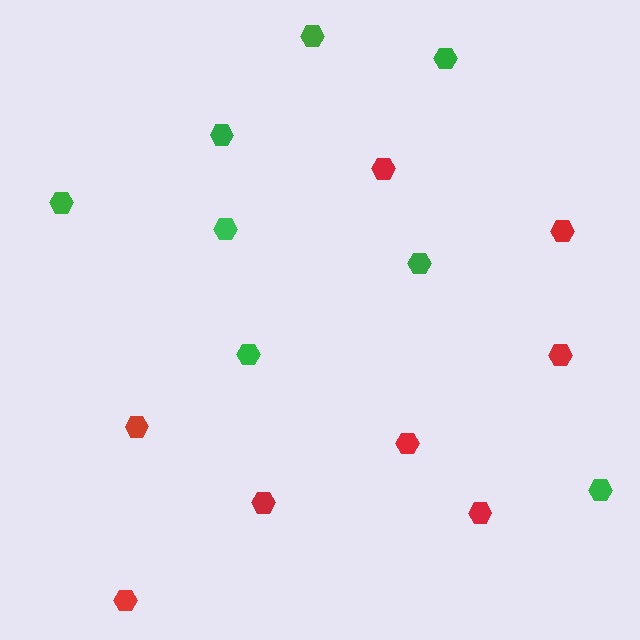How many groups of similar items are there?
There are 2 groups: one group of green hexagons (8) and one group of red hexagons (8).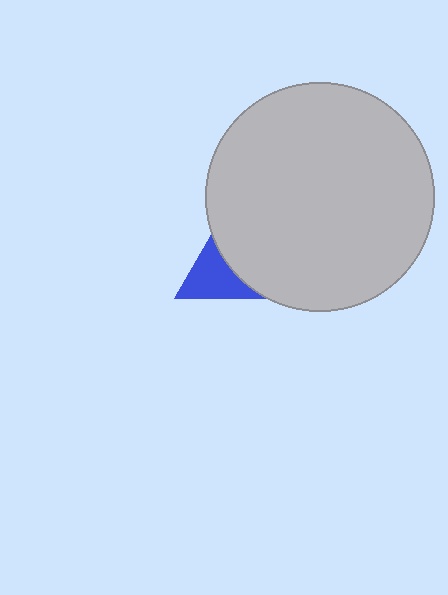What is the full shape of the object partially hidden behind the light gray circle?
The partially hidden object is a blue triangle.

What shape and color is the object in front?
The object in front is a light gray circle.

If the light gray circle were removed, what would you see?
You would see the complete blue triangle.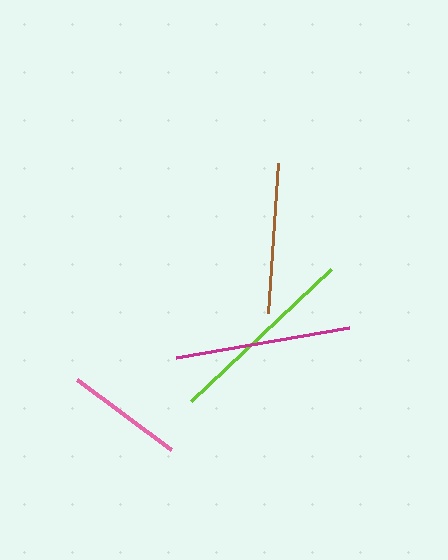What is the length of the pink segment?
The pink segment is approximately 117 pixels long.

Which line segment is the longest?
The lime line is the longest at approximately 192 pixels.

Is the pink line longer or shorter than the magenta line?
The magenta line is longer than the pink line.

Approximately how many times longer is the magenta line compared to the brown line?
The magenta line is approximately 1.2 times the length of the brown line.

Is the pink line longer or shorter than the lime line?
The lime line is longer than the pink line.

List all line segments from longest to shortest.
From longest to shortest: lime, magenta, brown, pink.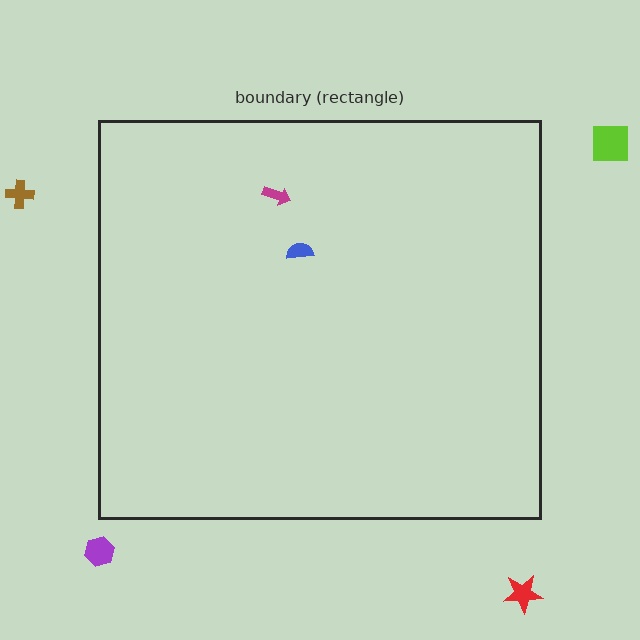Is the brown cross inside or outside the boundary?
Outside.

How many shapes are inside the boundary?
2 inside, 4 outside.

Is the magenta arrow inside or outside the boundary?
Inside.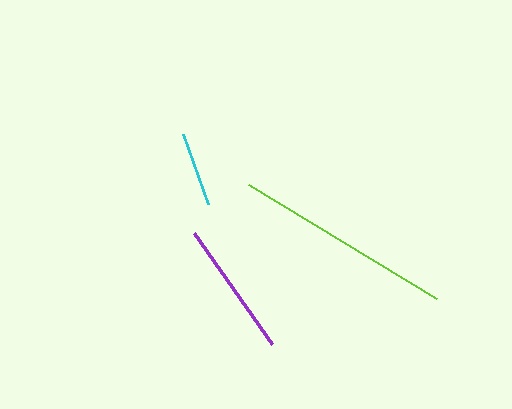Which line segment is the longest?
The lime line is the longest at approximately 220 pixels.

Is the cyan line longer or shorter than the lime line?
The lime line is longer than the cyan line.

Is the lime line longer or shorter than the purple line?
The lime line is longer than the purple line.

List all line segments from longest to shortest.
From longest to shortest: lime, purple, cyan.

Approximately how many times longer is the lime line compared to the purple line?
The lime line is approximately 1.6 times the length of the purple line.